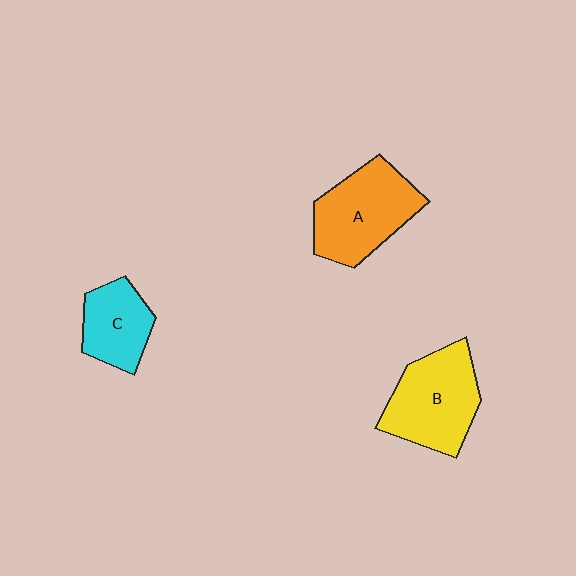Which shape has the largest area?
Shape B (yellow).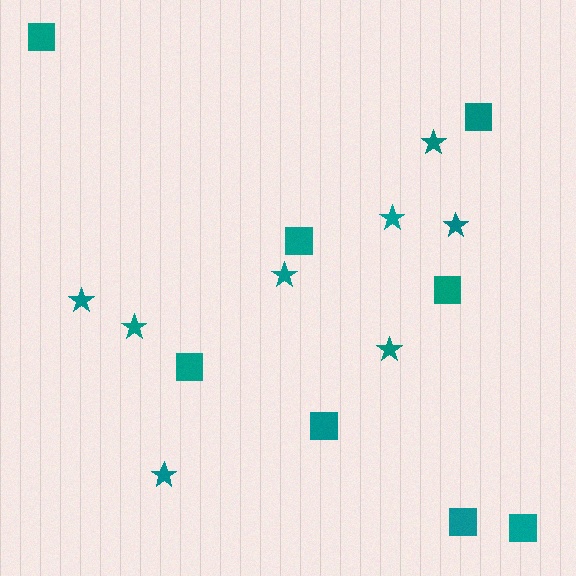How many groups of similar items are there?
There are 2 groups: one group of stars (8) and one group of squares (8).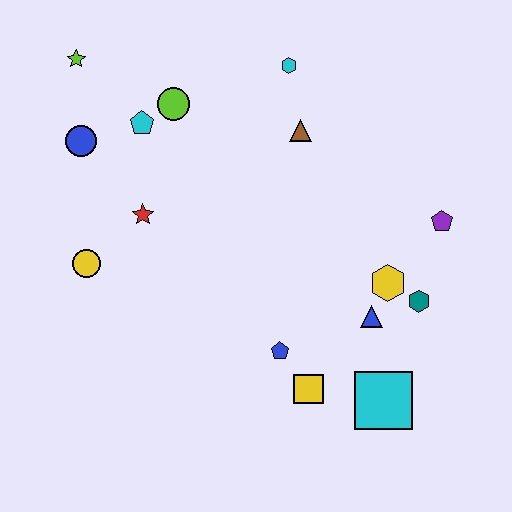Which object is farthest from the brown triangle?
The cyan square is farthest from the brown triangle.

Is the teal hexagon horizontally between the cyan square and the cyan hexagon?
No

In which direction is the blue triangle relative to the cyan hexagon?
The blue triangle is below the cyan hexagon.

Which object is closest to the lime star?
The blue circle is closest to the lime star.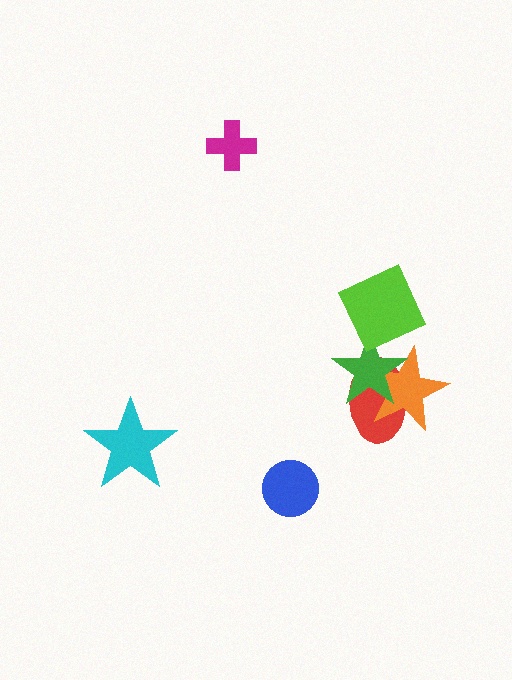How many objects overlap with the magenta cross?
0 objects overlap with the magenta cross.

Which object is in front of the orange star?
The green star is in front of the orange star.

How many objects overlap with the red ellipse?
2 objects overlap with the red ellipse.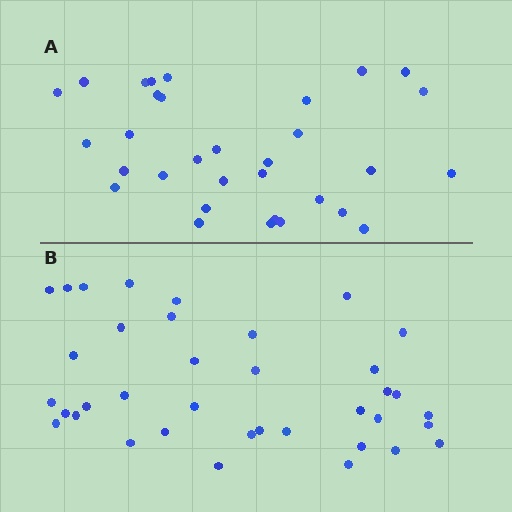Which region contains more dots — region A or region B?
Region B (the bottom region) has more dots.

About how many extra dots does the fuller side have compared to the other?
Region B has about 5 more dots than region A.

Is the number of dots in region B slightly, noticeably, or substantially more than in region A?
Region B has only slightly more — the two regions are fairly close. The ratio is roughly 1.2 to 1.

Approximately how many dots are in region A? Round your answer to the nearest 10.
About 30 dots. (The exact count is 32, which rounds to 30.)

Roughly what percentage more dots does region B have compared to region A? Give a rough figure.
About 15% more.